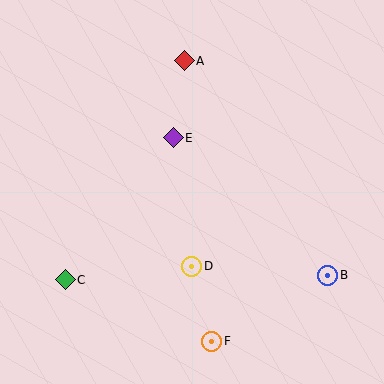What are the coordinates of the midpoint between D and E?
The midpoint between D and E is at (183, 202).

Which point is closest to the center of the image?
Point E at (173, 138) is closest to the center.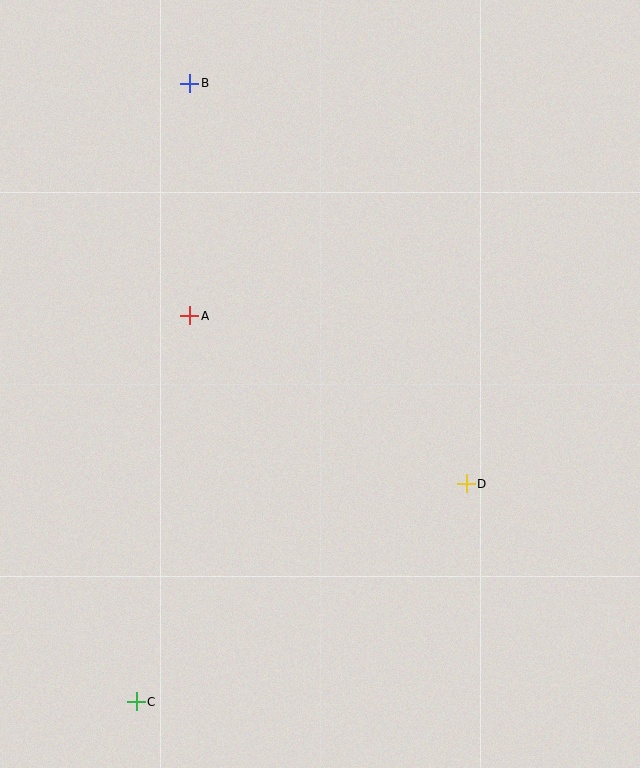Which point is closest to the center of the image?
Point A at (190, 316) is closest to the center.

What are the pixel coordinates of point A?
Point A is at (190, 316).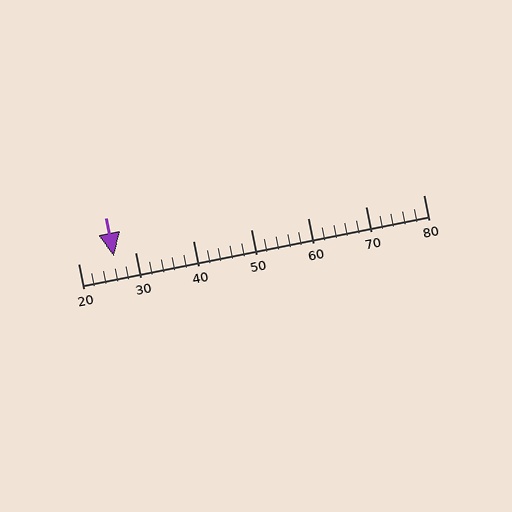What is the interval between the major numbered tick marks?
The major tick marks are spaced 10 units apart.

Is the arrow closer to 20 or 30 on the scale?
The arrow is closer to 30.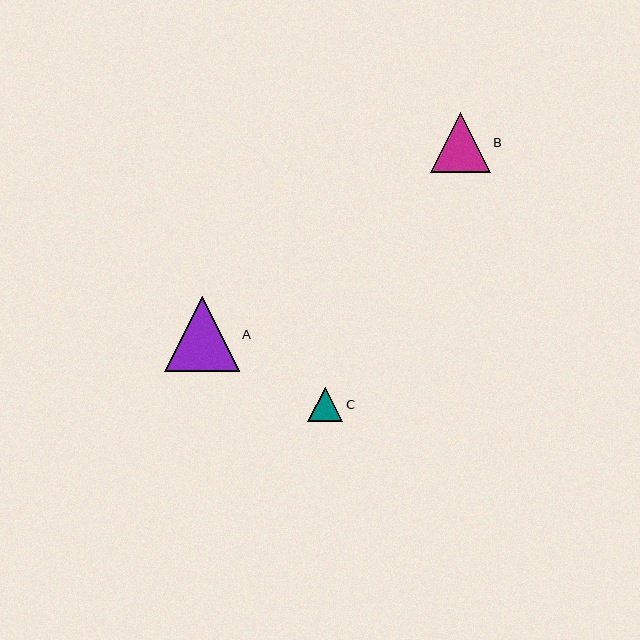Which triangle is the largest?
Triangle A is the largest with a size of approximately 75 pixels.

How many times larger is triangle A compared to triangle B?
Triangle A is approximately 1.2 times the size of triangle B.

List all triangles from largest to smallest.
From largest to smallest: A, B, C.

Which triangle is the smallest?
Triangle C is the smallest with a size of approximately 35 pixels.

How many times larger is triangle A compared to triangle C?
Triangle A is approximately 2.2 times the size of triangle C.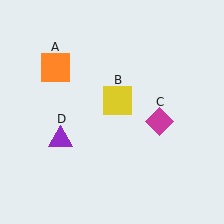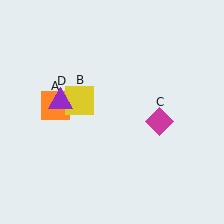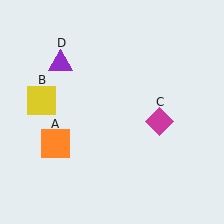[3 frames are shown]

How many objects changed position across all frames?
3 objects changed position: orange square (object A), yellow square (object B), purple triangle (object D).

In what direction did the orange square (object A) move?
The orange square (object A) moved down.